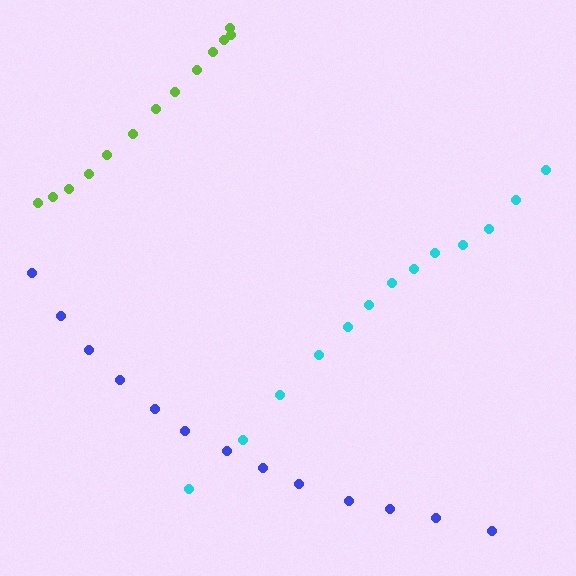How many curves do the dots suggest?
There are 3 distinct paths.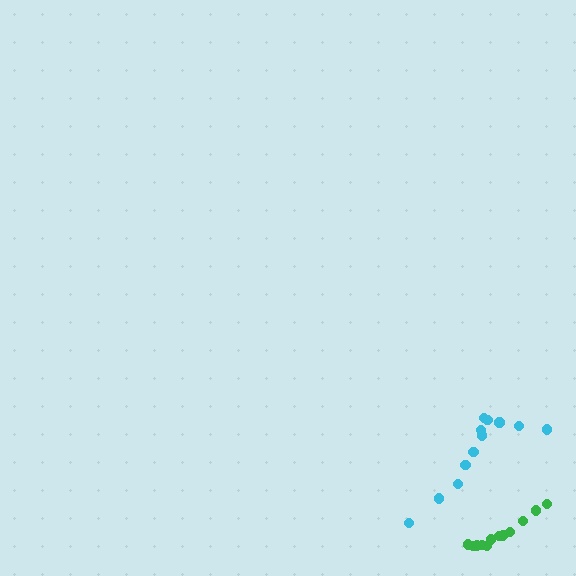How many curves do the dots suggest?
There are 2 distinct paths.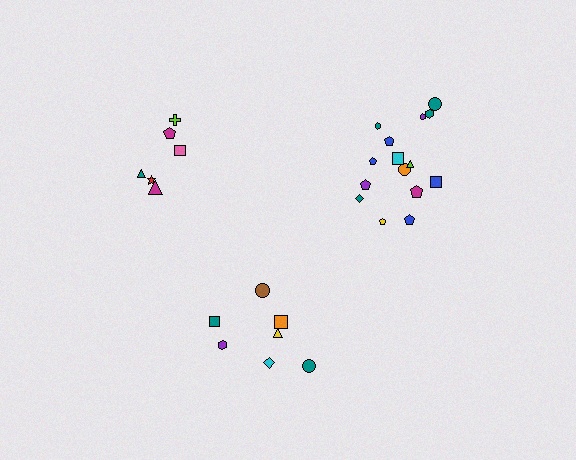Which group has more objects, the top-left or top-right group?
The top-right group.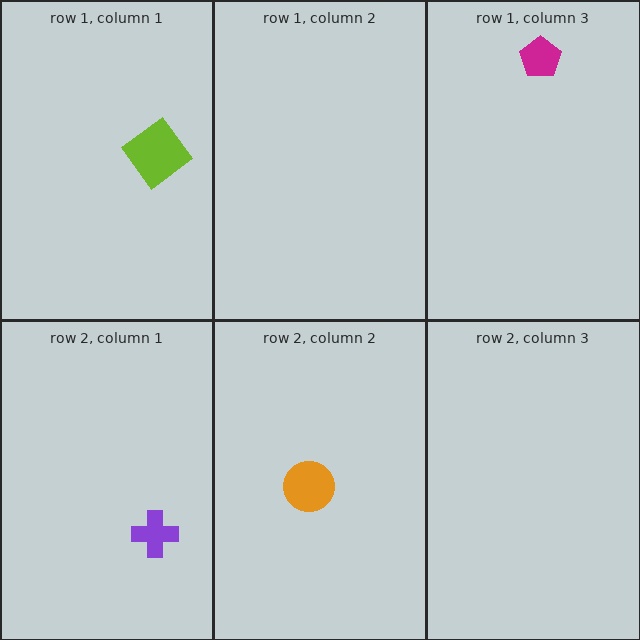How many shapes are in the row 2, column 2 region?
1.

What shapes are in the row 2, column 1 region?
The purple cross.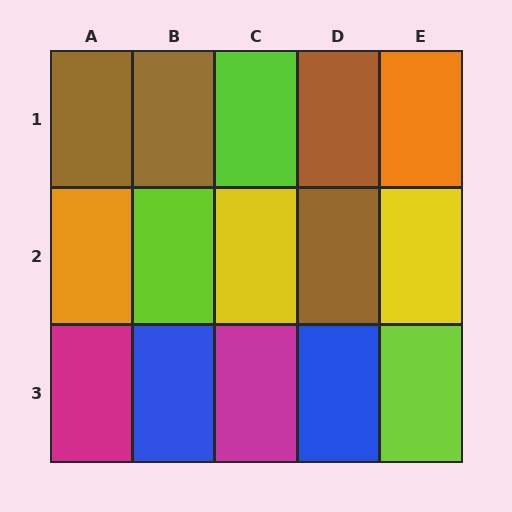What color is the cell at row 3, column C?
Magenta.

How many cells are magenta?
2 cells are magenta.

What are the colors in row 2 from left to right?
Orange, lime, yellow, brown, yellow.